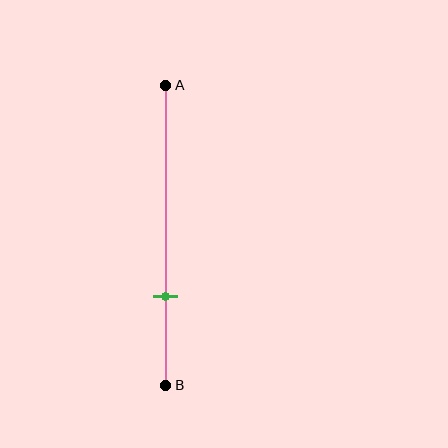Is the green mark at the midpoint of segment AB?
No, the mark is at about 70% from A, not at the 50% midpoint.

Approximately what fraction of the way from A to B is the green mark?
The green mark is approximately 70% of the way from A to B.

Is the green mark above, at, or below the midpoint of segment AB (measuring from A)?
The green mark is below the midpoint of segment AB.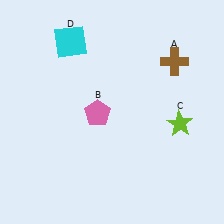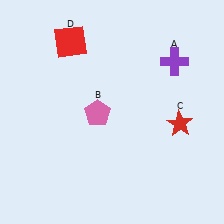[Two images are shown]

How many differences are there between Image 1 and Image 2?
There are 3 differences between the two images.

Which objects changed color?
A changed from brown to purple. C changed from lime to red. D changed from cyan to red.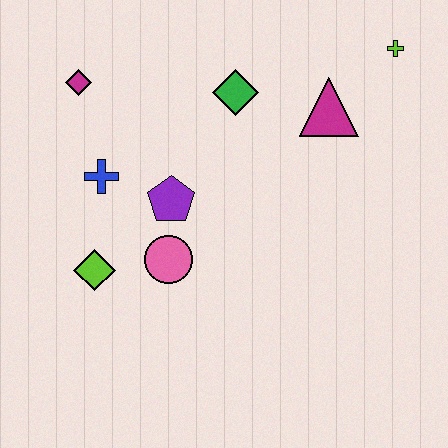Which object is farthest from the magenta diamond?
The lime cross is farthest from the magenta diamond.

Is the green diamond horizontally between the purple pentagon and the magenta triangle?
Yes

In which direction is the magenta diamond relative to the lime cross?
The magenta diamond is to the left of the lime cross.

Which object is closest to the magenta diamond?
The blue cross is closest to the magenta diamond.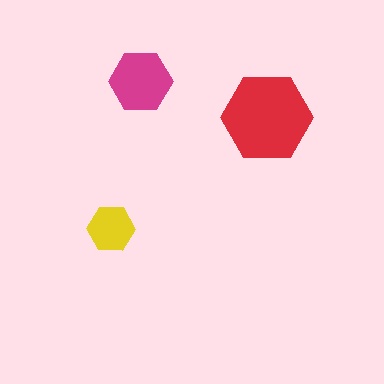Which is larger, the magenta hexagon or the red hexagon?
The red one.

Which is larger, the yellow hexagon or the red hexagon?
The red one.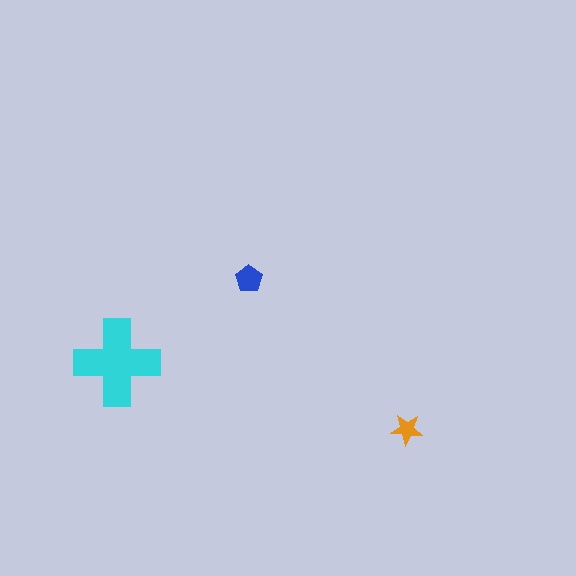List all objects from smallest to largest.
The orange star, the blue pentagon, the cyan cross.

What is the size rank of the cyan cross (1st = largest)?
1st.